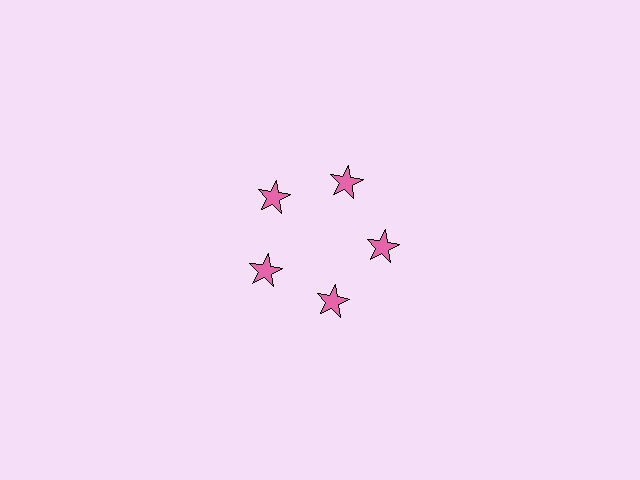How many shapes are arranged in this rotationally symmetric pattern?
There are 5 shapes, arranged in 5 groups of 1.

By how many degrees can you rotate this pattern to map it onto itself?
The pattern maps onto itself every 72 degrees of rotation.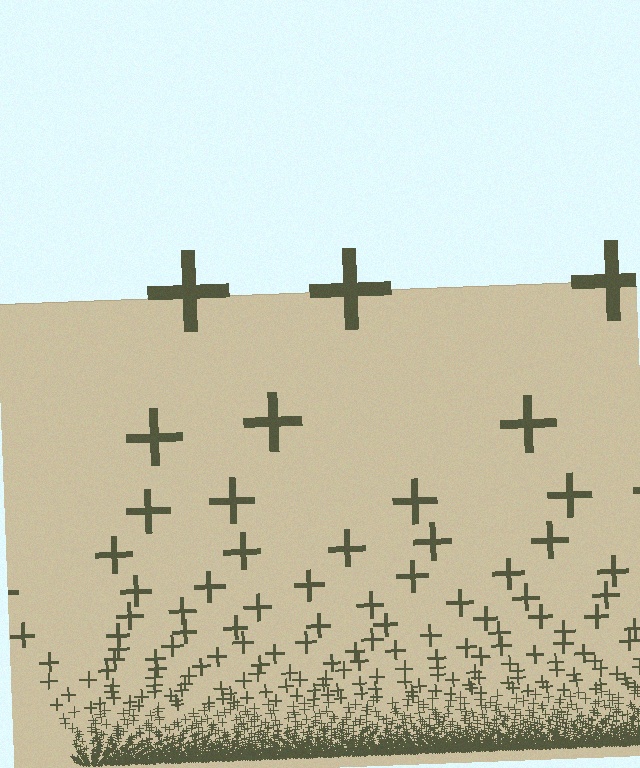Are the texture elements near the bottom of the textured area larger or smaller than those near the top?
Smaller. The gradient is inverted — elements near the bottom are smaller and denser.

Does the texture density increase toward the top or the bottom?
Density increases toward the bottom.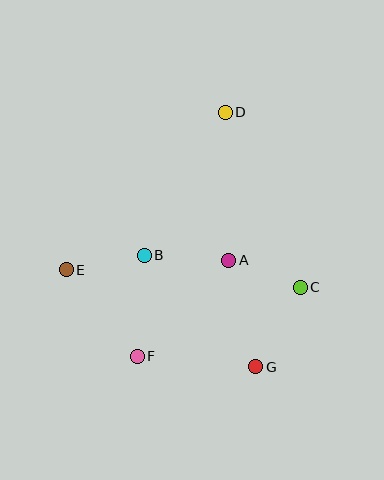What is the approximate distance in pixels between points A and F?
The distance between A and F is approximately 133 pixels.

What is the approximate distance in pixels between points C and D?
The distance between C and D is approximately 190 pixels.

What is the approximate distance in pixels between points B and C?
The distance between B and C is approximately 159 pixels.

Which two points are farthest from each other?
Points D and F are farthest from each other.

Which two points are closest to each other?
Points A and C are closest to each other.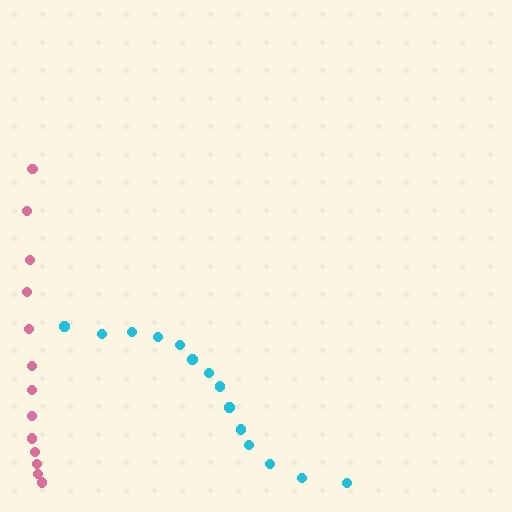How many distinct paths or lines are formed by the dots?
There are 2 distinct paths.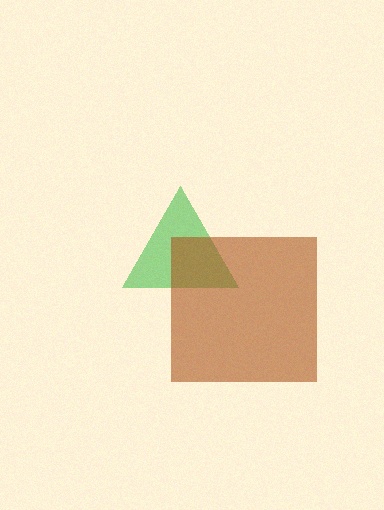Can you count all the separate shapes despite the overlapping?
Yes, there are 2 separate shapes.